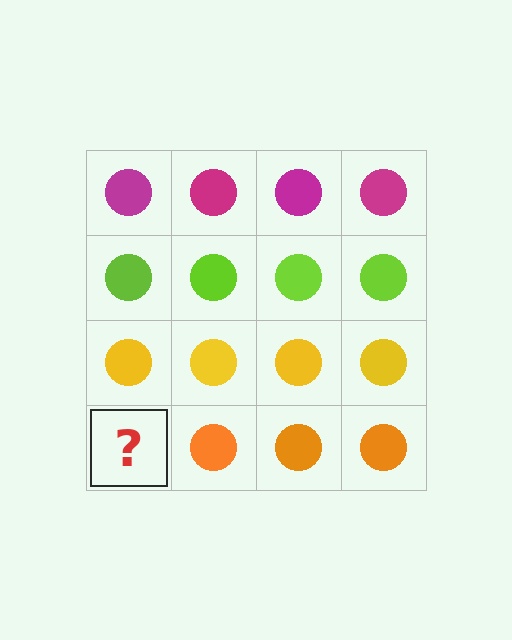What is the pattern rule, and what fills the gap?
The rule is that each row has a consistent color. The gap should be filled with an orange circle.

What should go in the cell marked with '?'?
The missing cell should contain an orange circle.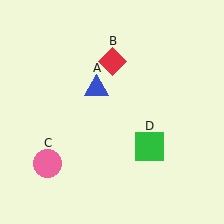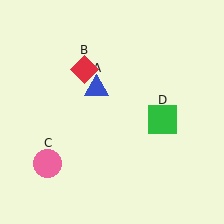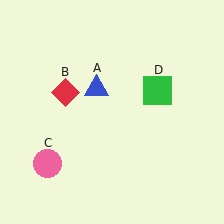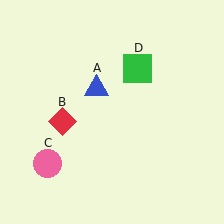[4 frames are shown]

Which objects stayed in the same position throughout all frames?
Blue triangle (object A) and pink circle (object C) remained stationary.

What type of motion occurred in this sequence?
The red diamond (object B), green square (object D) rotated counterclockwise around the center of the scene.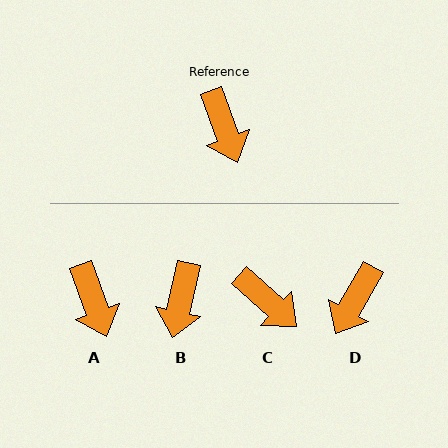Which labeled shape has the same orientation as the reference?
A.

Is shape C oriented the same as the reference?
No, it is off by about 28 degrees.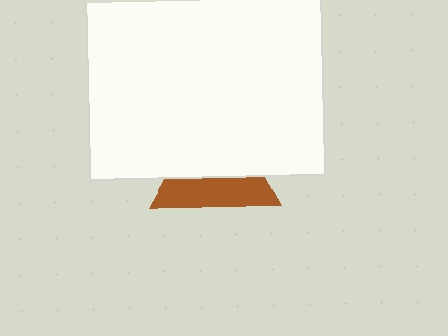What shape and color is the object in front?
The object in front is a white square.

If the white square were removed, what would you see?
You would see the complete brown triangle.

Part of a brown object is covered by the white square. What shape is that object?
It is a triangle.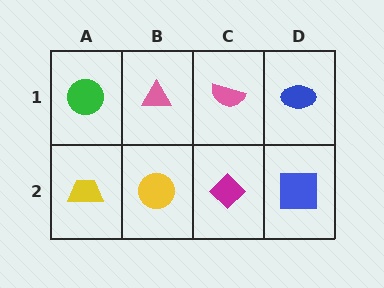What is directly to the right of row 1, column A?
A pink triangle.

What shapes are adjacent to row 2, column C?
A pink semicircle (row 1, column C), a yellow circle (row 2, column B), a blue square (row 2, column D).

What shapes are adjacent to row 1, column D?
A blue square (row 2, column D), a pink semicircle (row 1, column C).